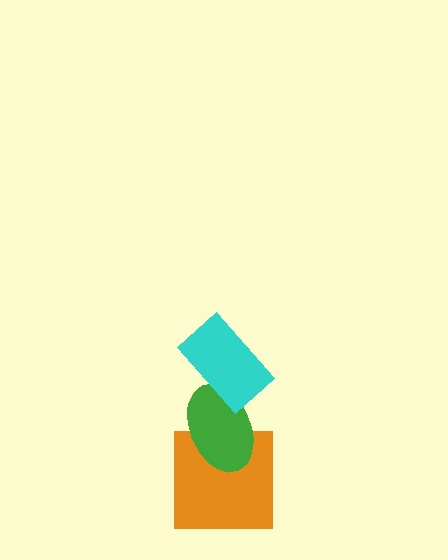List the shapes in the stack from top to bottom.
From top to bottom: the cyan rectangle, the green ellipse, the orange square.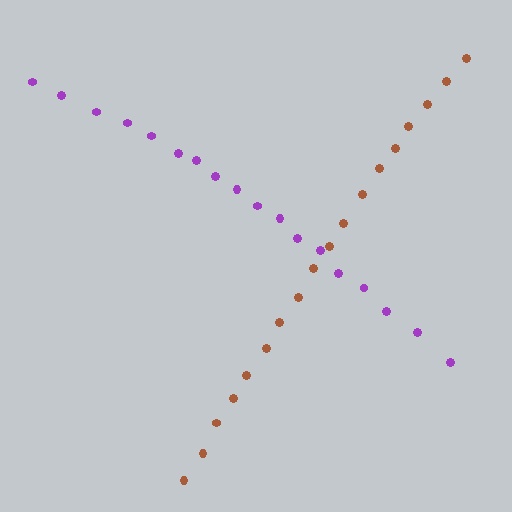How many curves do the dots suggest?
There are 2 distinct paths.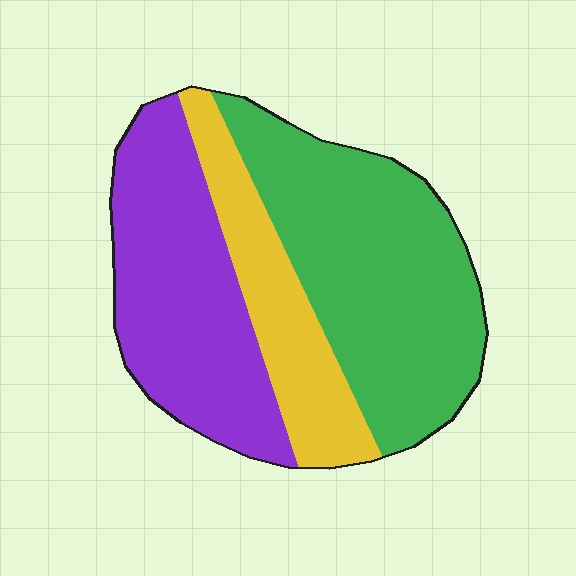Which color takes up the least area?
Yellow, at roughly 20%.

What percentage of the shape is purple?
Purple covers about 35% of the shape.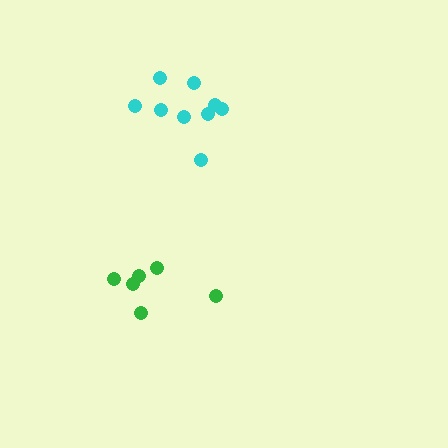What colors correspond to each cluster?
The clusters are colored: green, cyan.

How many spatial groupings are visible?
There are 2 spatial groupings.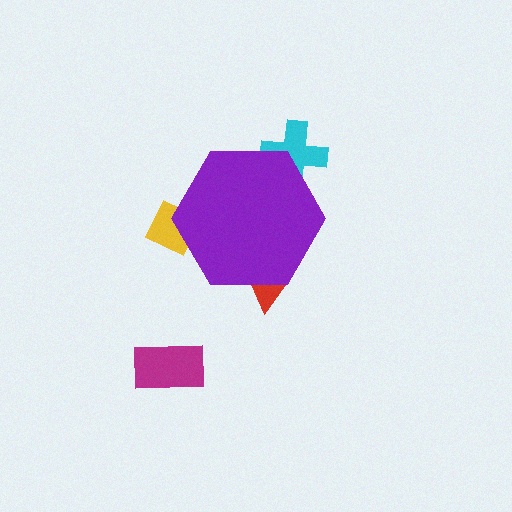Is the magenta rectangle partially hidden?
No, the magenta rectangle is fully visible.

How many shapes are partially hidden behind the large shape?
3 shapes are partially hidden.